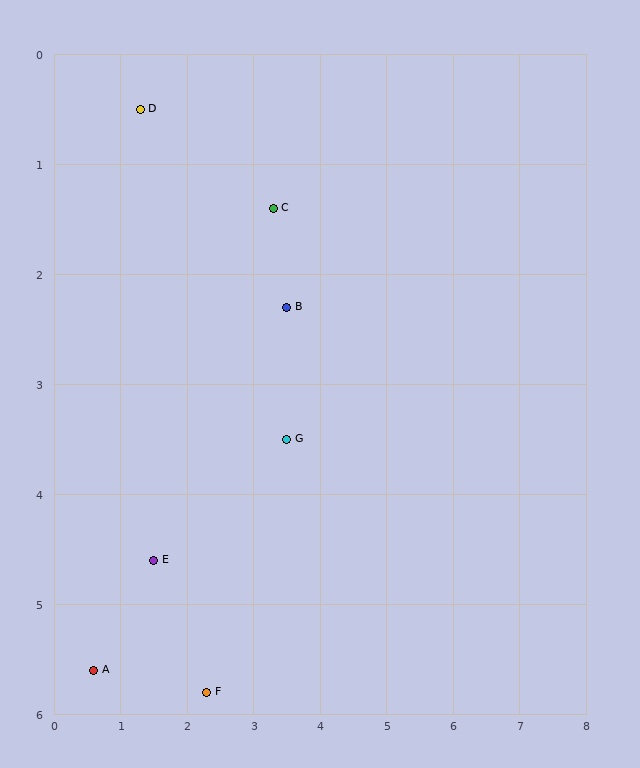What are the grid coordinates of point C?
Point C is at approximately (3.3, 1.4).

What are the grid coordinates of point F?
Point F is at approximately (2.3, 5.8).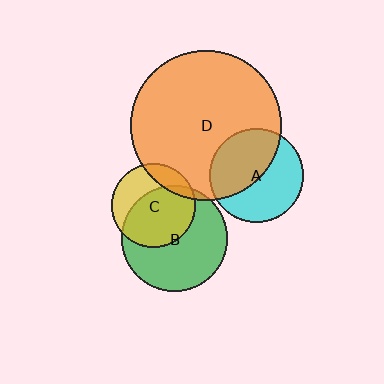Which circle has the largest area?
Circle D (orange).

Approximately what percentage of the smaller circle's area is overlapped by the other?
Approximately 50%.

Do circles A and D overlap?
Yes.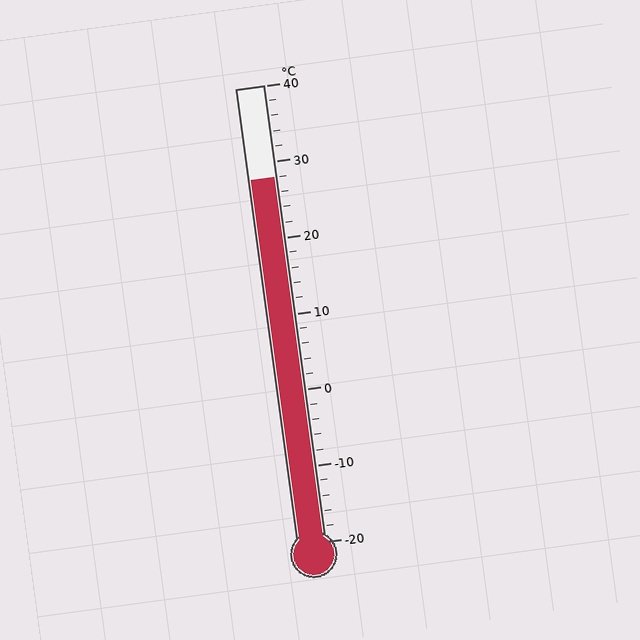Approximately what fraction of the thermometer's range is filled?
The thermometer is filled to approximately 80% of its range.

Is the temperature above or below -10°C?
The temperature is above -10°C.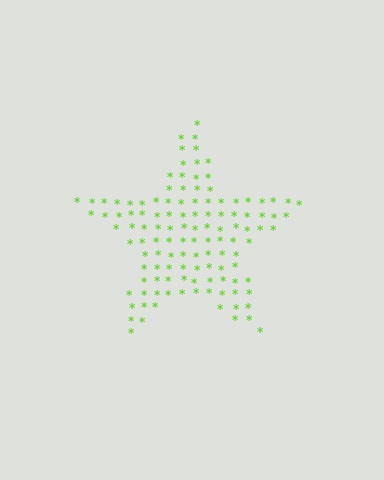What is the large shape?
The large shape is a star.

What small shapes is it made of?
It is made of small asterisks.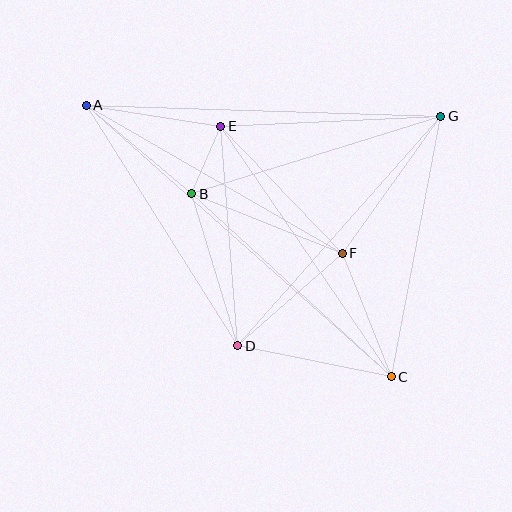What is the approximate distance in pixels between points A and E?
The distance between A and E is approximately 137 pixels.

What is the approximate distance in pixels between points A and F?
The distance between A and F is approximately 296 pixels.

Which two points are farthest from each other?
Points A and C are farthest from each other.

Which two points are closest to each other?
Points B and E are closest to each other.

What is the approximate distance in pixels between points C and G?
The distance between C and G is approximately 265 pixels.